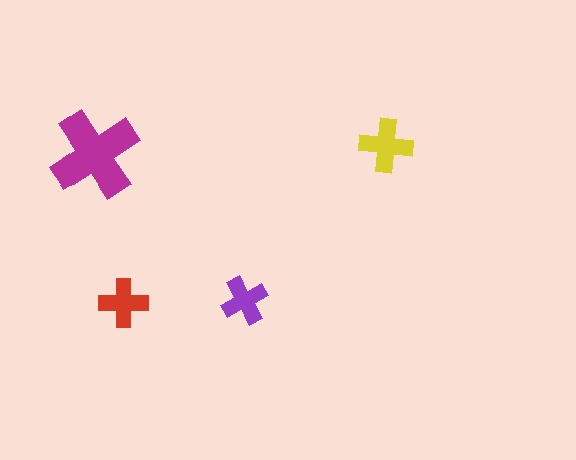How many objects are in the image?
There are 4 objects in the image.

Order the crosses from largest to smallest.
the magenta one, the yellow one, the red one, the purple one.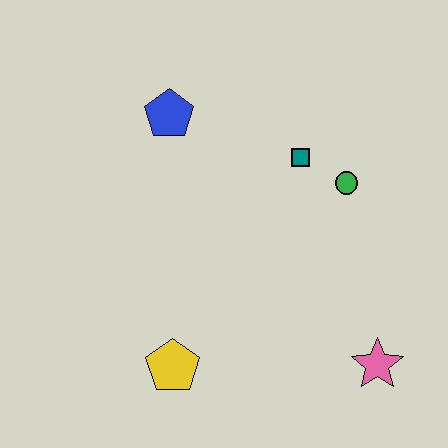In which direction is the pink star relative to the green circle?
The pink star is below the green circle.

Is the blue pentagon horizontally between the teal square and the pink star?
No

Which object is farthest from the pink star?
The blue pentagon is farthest from the pink star.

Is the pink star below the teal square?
Yes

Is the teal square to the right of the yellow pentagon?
Yes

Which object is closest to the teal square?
The green circle is closest to the teal square.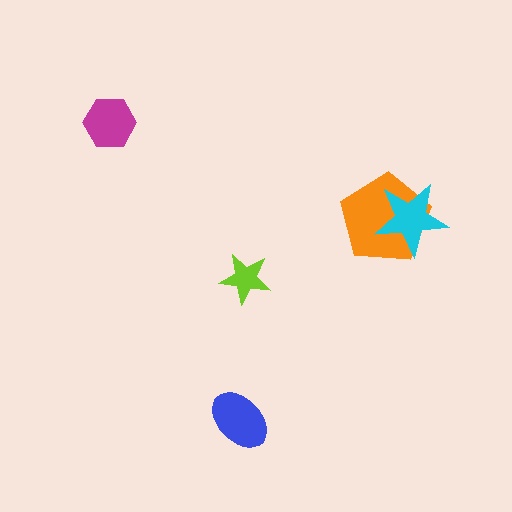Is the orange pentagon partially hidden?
Yes, it is partially covered by another shape.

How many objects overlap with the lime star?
0 objects overlap with the lime star.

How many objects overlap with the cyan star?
1 object overlaps with the cyan star.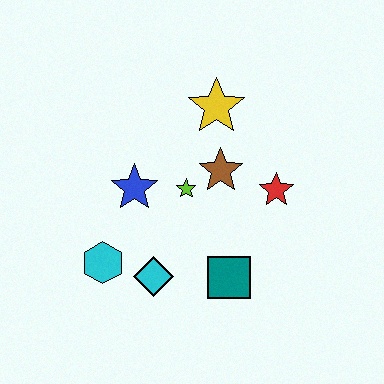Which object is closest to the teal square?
The cyan diamond is closest to the teal square.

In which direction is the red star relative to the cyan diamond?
The red star is to the right of the cyan diamond.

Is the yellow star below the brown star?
No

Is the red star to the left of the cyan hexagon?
No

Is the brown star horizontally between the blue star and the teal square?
Yes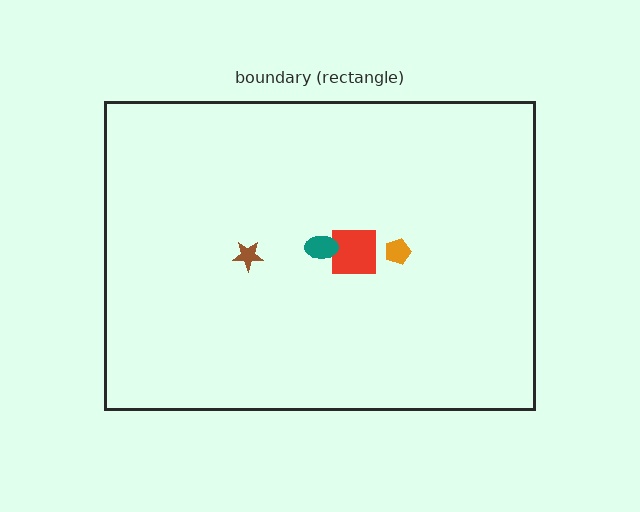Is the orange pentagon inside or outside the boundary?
Inside.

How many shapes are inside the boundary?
4 inside, 0 outside.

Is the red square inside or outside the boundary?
Inside.